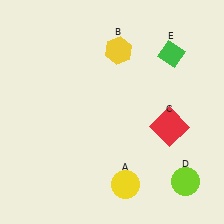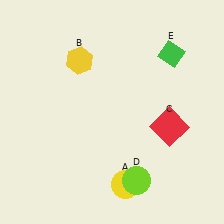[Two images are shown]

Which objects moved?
The objects that moved are: the yellow hexagon (B), the lime circle (D).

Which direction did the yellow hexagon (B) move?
The yellow hexagon (B) moved left.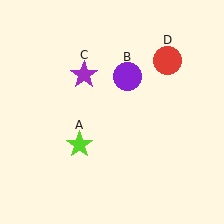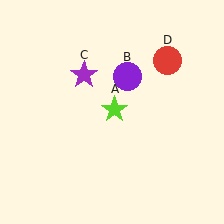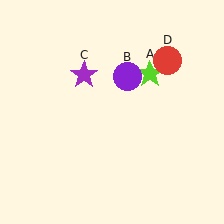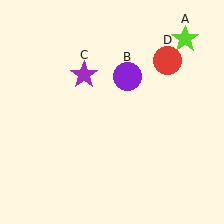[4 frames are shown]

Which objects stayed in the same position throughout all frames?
Purple circle (object B) and purple star (object C) and red circle (object D) remained stationary.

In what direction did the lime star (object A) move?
The lime star (object A) moved up and to the right.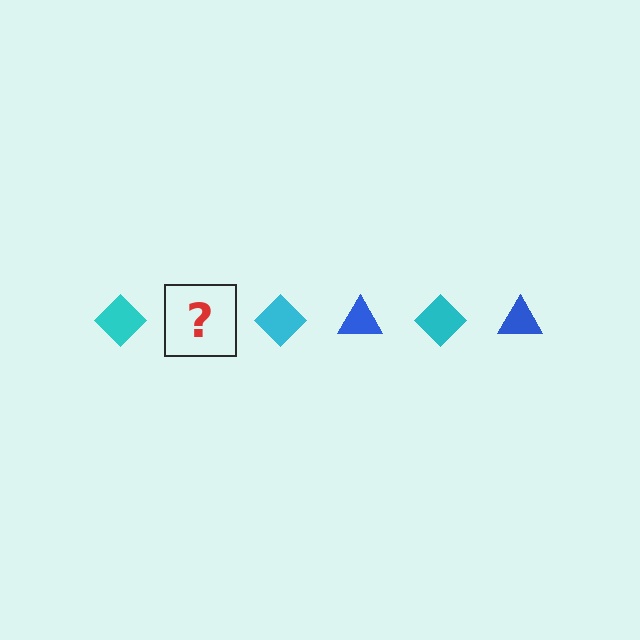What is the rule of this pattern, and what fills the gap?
The rule is that the pattern alternates between cyan diamond and blue triangle. The gap should be filled with a blue triangle.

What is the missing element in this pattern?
The missing element is a blue triangle.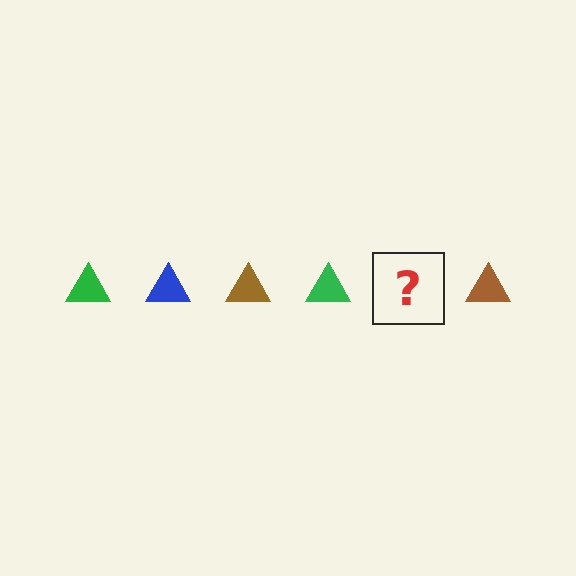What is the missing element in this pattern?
The missing element is a blue triangle.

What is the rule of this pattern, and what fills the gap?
The rule is that the pattern cycles through green, blue, brown triangles. The gap should be filled with a blue triangle.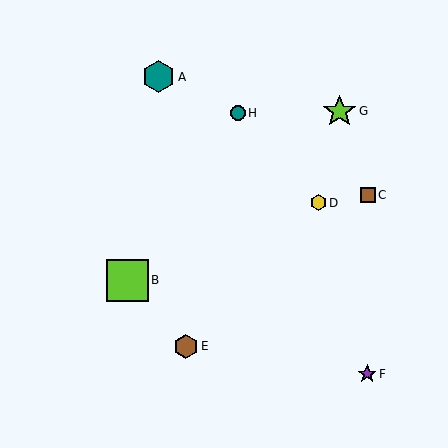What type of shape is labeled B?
Shape B is a lime square.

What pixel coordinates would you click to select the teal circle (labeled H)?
Click at (238, 113) to select the teal circle H.